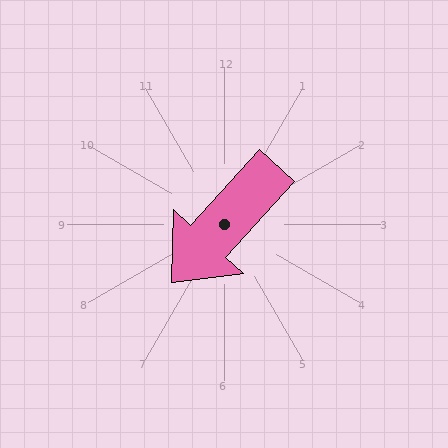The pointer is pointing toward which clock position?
Roughly 7 o'clock.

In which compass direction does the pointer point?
Southwest.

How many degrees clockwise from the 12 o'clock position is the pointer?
Approximately 222 degrees.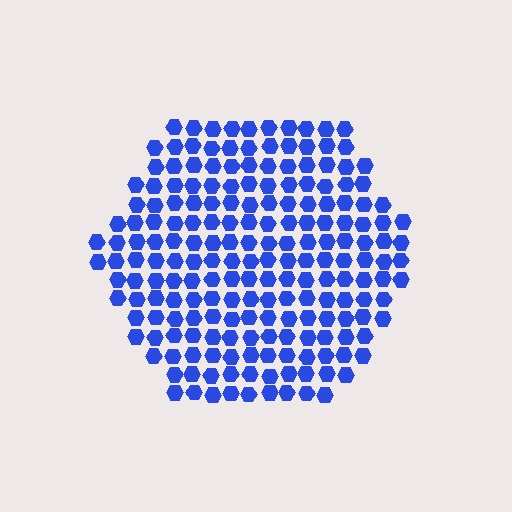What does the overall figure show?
The overall figure shows a hexagon.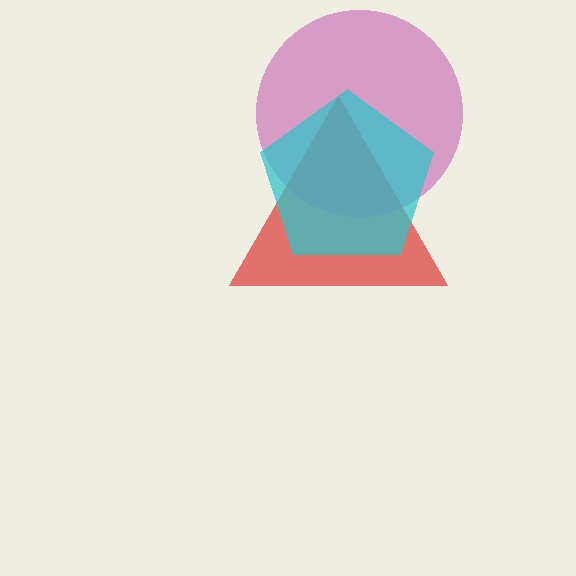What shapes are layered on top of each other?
The layered shapes are: a red triangle, a magenta circle, a cyan pentagon.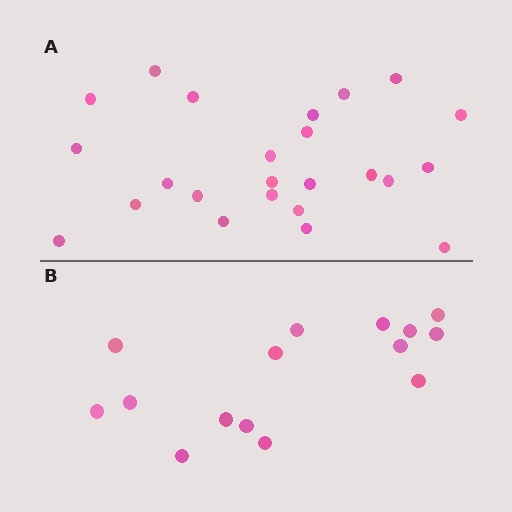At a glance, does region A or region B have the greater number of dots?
Region A (the top region) has more dots.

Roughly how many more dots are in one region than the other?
Region A has roughly 8 or so more dots than region B.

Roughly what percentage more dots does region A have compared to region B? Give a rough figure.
About 60% more.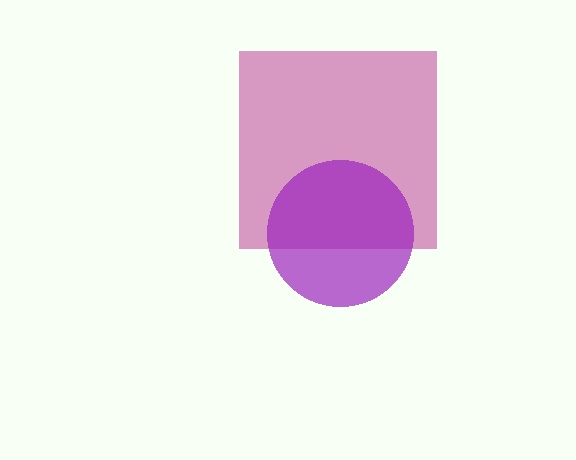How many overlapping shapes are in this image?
There are 2 overlapping shapes in the image.